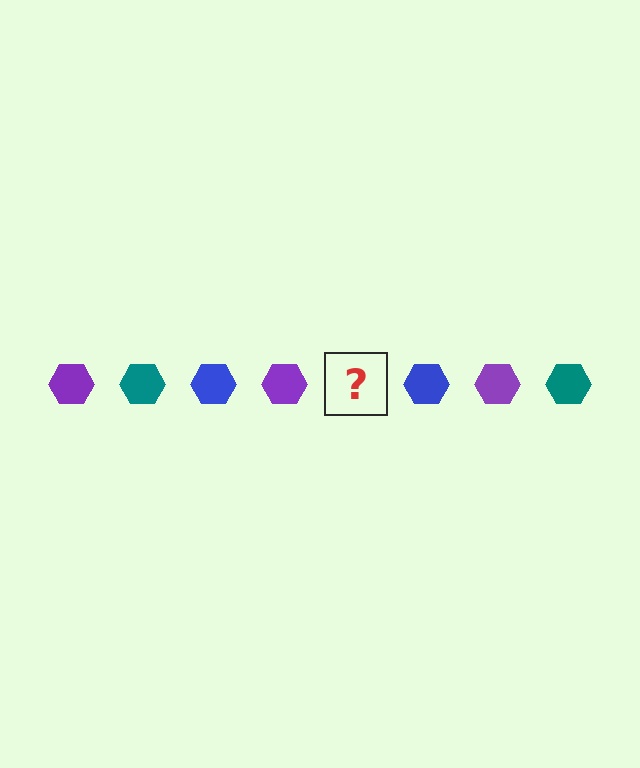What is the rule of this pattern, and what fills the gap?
The rule is that the pattern cycles through purple, teal, blue hexagons. The gap should be filled with a teal hexagon.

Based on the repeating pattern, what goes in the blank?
The blank should be a teal hexagon.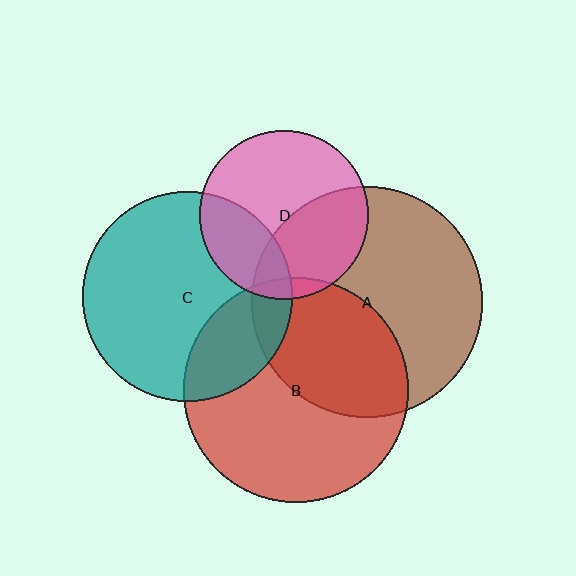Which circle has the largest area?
Circle A (brown).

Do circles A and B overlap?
Yes.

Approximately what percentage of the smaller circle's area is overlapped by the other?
Approximately 40%.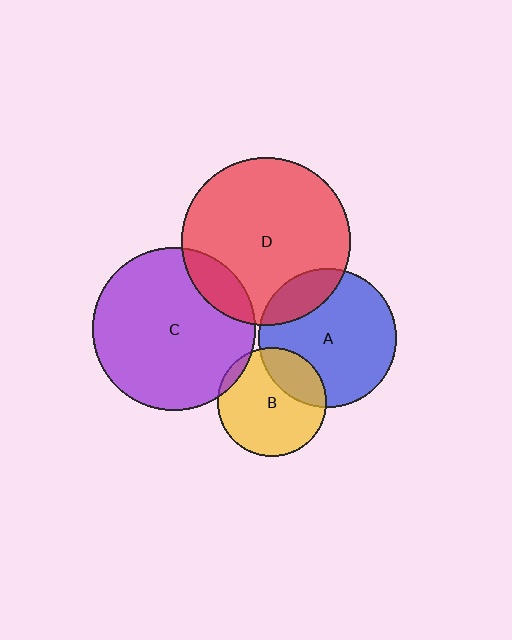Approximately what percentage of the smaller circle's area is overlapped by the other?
Approximately 25%.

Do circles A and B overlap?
Yes.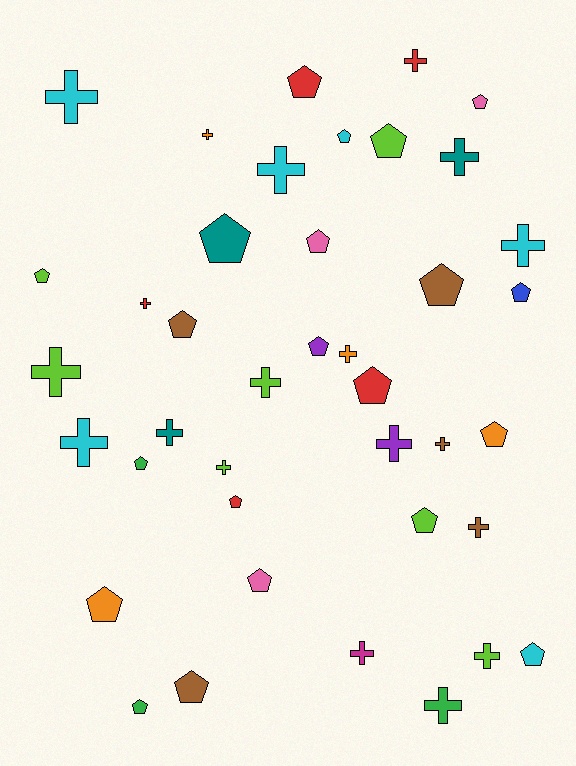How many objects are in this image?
There are 40 objects.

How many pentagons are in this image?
There are 21 pentagons.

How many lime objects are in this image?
There are 7 lime objects.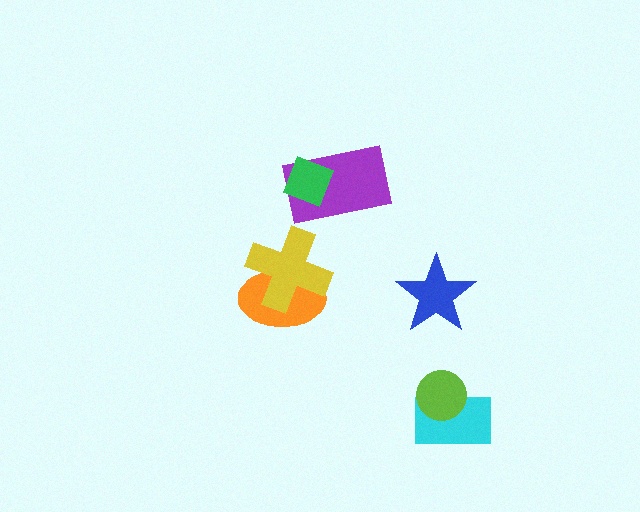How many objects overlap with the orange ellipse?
1 object overlaps with the orange ellipse.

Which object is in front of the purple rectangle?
The green diamond is in front of the purple rectangle.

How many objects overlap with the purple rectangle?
1 object overlaps with the purple rectangle.